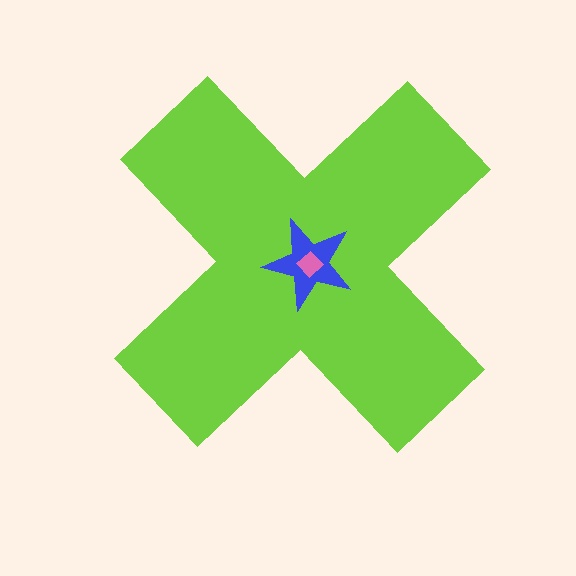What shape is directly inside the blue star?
The pink diamond.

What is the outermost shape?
The lime cross.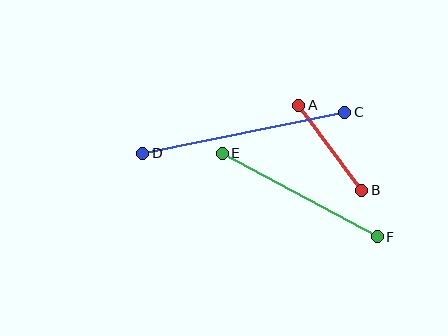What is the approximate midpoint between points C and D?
The midpoint is at approximately (244, 133) pixels.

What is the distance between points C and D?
The distance is approximately 206 pixels.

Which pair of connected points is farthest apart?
Points C and D are farthest apart.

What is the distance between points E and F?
The distance is approximately 176 pixels.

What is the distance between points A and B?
The distance is approximately 106 pixels.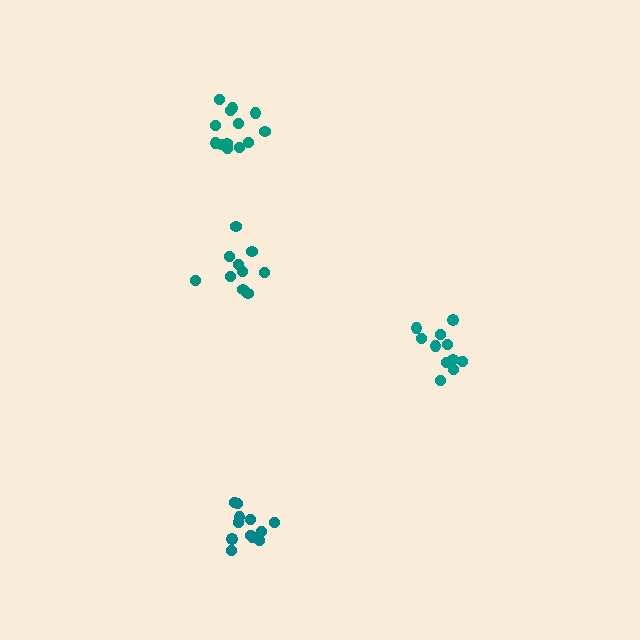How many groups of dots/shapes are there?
There are 4 groups.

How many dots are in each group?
Group 1: 12 dots, Group 2: 10 dots, Group 3: 13 dots, Group 4: 11 dots (46 total).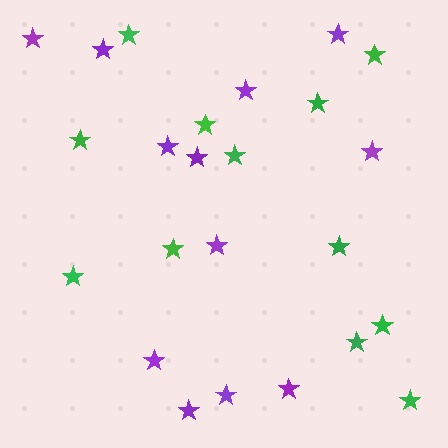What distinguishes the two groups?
There are 2 groups: one group of purple stars (12) and one group of green stars (12).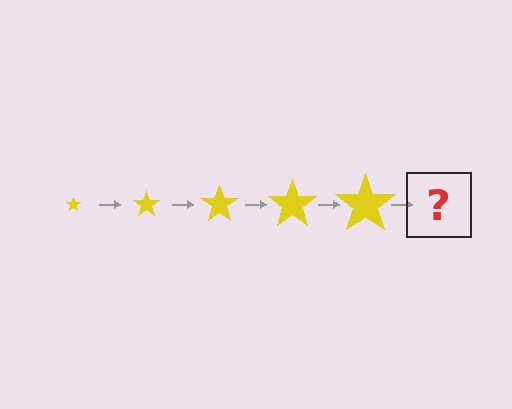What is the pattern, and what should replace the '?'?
The pattern is that the star gets progressively larger each step. The '?' should be a yellow star, larger than the previous one.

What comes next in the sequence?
The next element should be a yellow star, larger than the previous one.